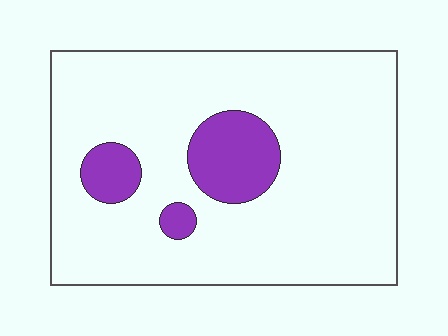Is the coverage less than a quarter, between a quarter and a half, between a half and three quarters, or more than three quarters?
Less than a quarter.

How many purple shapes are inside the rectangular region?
3.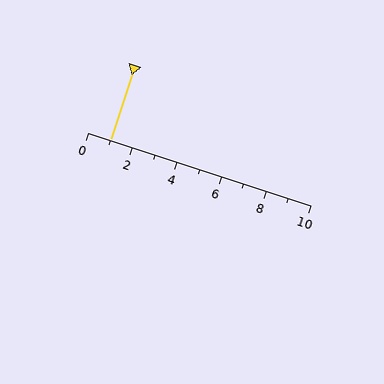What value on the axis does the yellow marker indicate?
The marker indicates approximately 1.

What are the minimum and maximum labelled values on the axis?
The axis runs from 0 to 10.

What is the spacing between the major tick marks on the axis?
The major ticks are spaced 2 apart.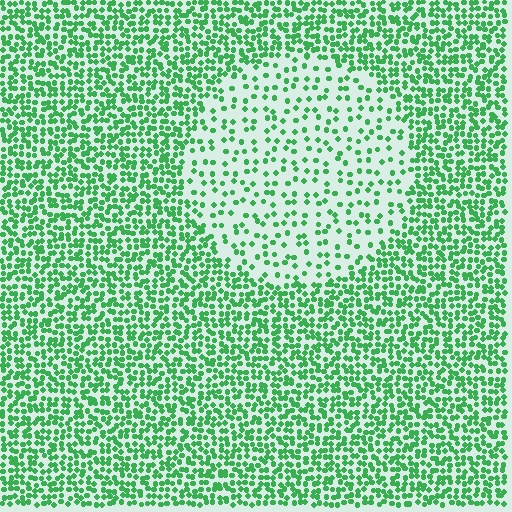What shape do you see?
I see a circle.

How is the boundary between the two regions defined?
The boundary is defined by a change in element density (approximately 2.5x ratio). All elements are the same color, size, and shape.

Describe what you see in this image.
The image contains small green elements arranged at two different densities. A circle-shaped region is visible where the elements are less densely packed than the surrounding area.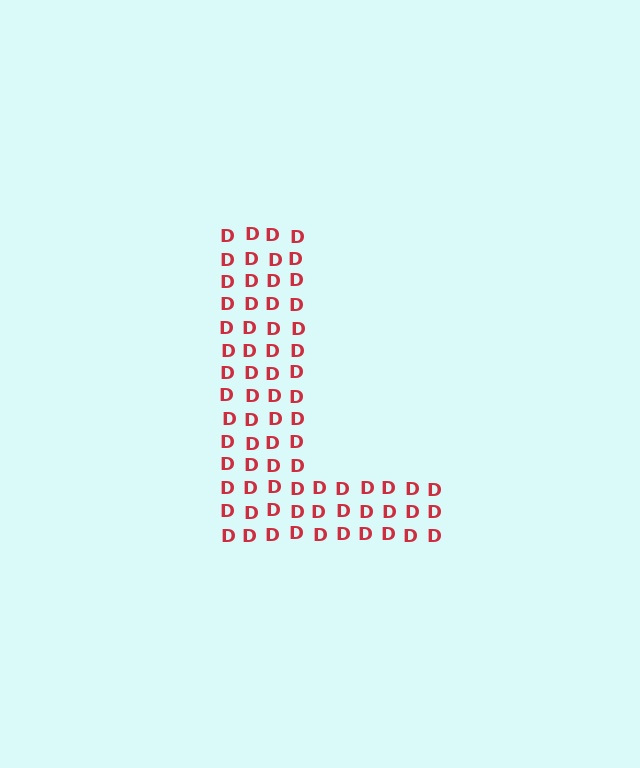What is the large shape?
The large shape is the letter L.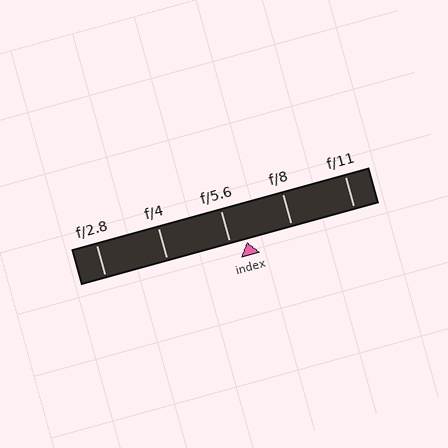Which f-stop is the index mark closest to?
The index mark is closest to f/5.6.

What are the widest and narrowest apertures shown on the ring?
The widest aperture shown is f/2.8 and the narrowest is f/11.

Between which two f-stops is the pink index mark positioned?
The index mark is between f/5.6 and f/8.